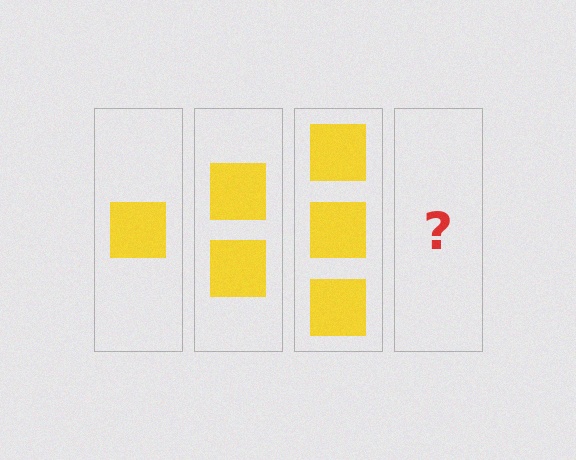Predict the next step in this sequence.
The next step is 4 squares.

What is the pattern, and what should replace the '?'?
The pattern is that each step adds one more square. The '?' should be 4 squares.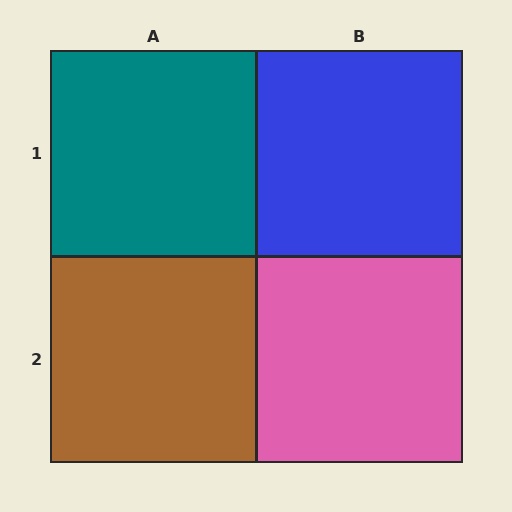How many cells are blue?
1 cell is blue.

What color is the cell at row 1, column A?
Teal.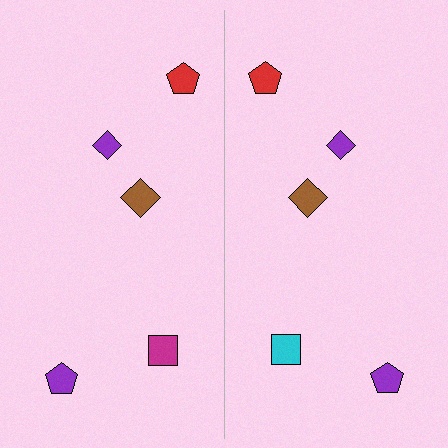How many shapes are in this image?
There are 10 shapes in this image.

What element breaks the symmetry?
The cyan square on the right side breaks the symmetry — its mirror counterpart is magenta.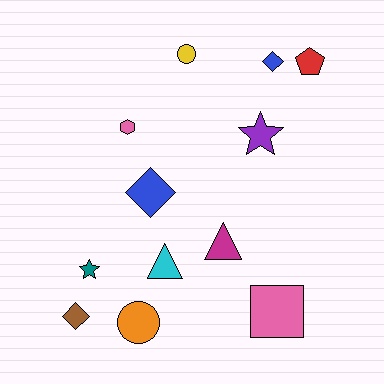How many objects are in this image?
There are 12 objects.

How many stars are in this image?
There are 2 stars.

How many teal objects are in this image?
There is 1 teal object.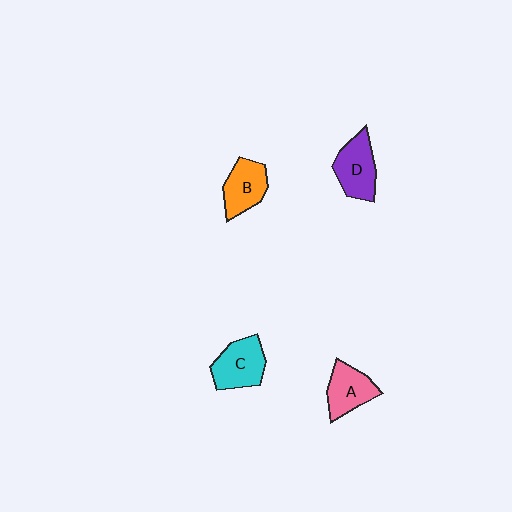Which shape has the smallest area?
Shape B (orange).